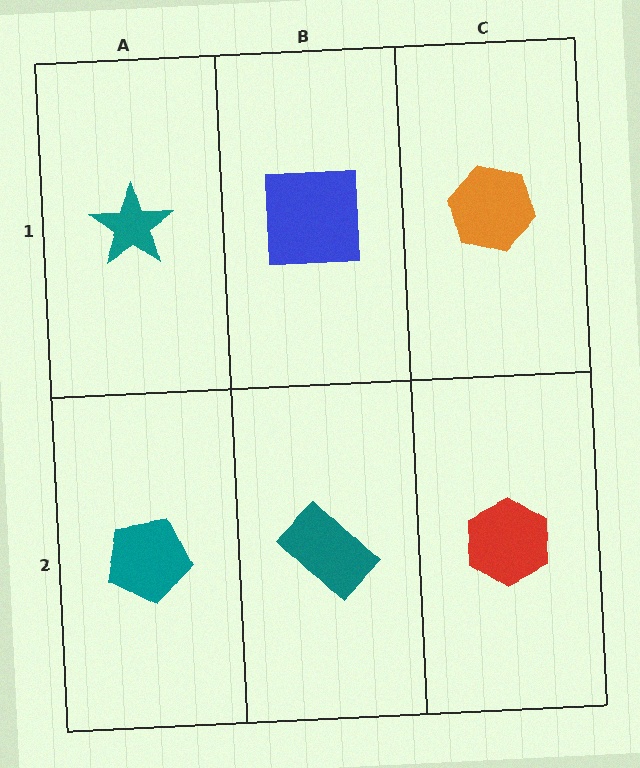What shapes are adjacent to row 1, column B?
A teal rectangle (row 2, column B), a teal star (row 1, column A), an orange hexagon (row 1, column C).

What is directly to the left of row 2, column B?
A teal pentagon.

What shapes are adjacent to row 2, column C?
An orange hexagon (row 1, column C), a teal rectangle (row 2, column B).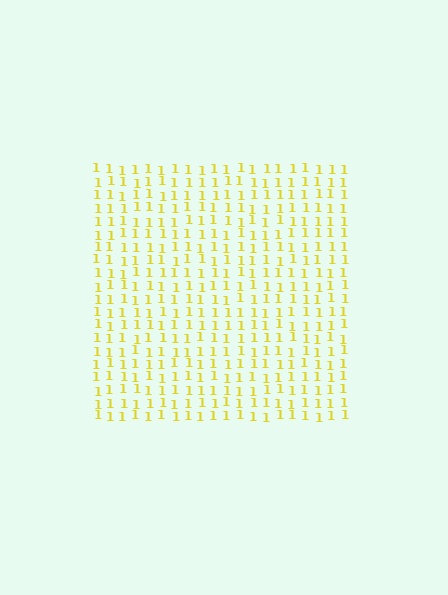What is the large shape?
The large shape is a square.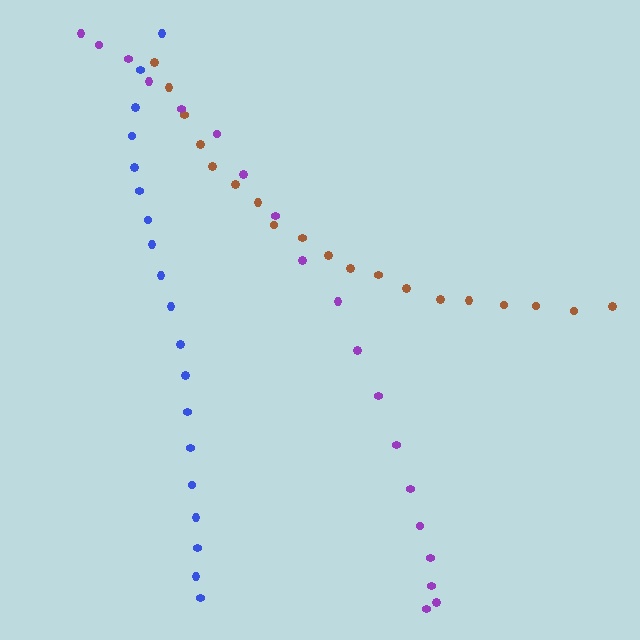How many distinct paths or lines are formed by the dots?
There are 3 distinct paths.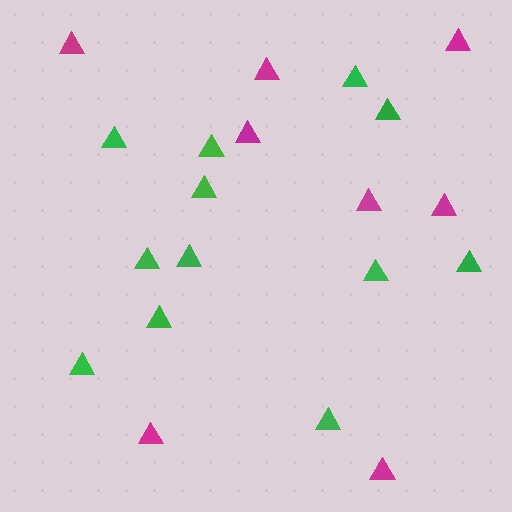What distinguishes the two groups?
There are 2 groups: one group of green triangles (12) and one group of magenta triangles (8).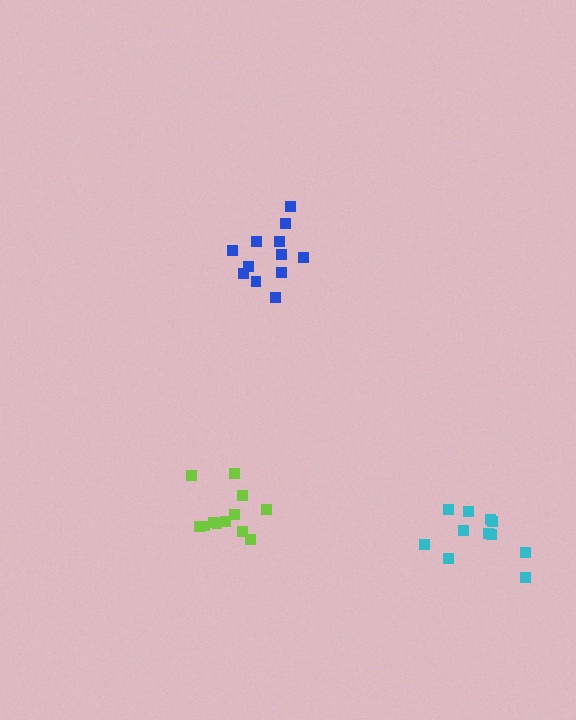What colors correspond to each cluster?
The clusters are colored: blue, lime, cyan.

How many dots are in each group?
Group 1: 12 dots, Group 2: 12 dots, Group 3: 11 dots (35 total).